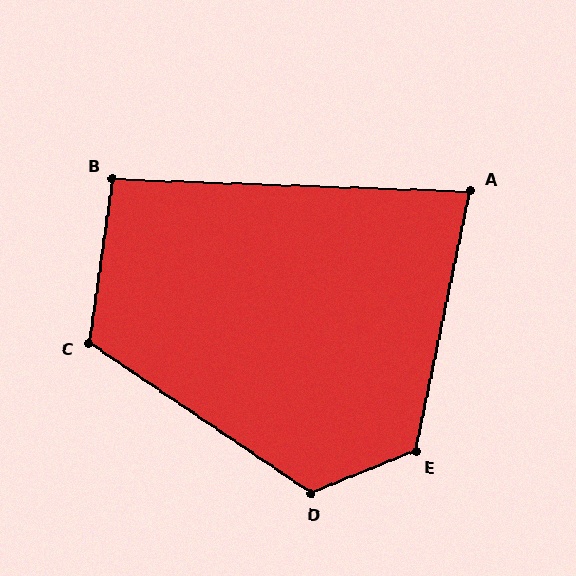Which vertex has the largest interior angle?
E, at approximately 124 degrees.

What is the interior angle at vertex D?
Approximately 124 degrees (obtuse).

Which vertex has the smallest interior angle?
A, at approximately 80 degrees.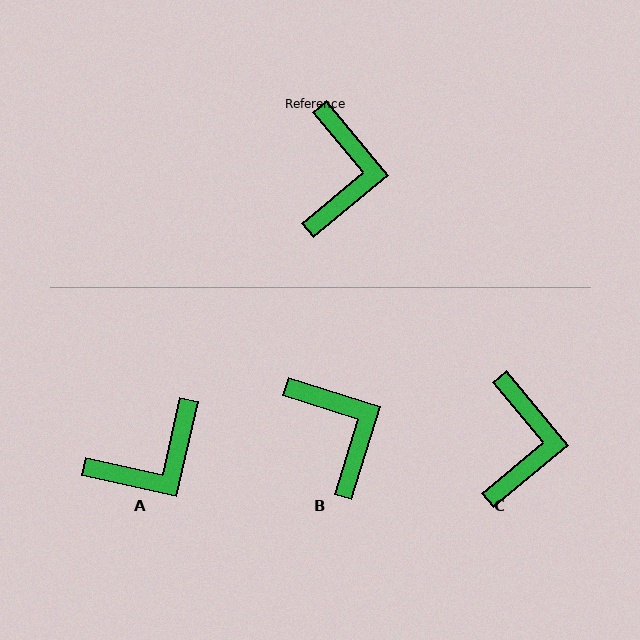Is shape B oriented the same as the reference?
No, it is off by about 33 degrees.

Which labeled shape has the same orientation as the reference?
C.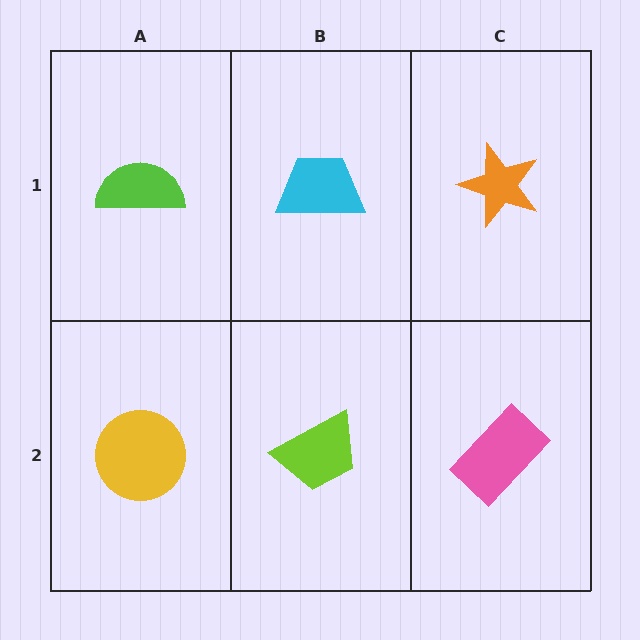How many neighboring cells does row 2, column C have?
2.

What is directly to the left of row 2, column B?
A yellow circle.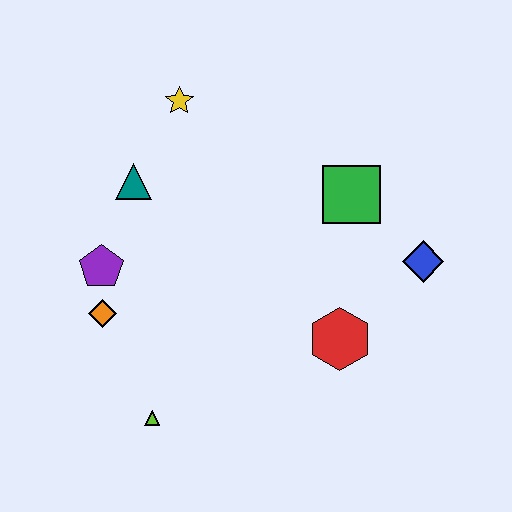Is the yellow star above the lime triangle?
Yes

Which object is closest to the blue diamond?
The green square is closest to the blue diamond.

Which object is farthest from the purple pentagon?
The blue diamond is farthest from the purple pentagon.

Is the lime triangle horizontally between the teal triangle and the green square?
Yes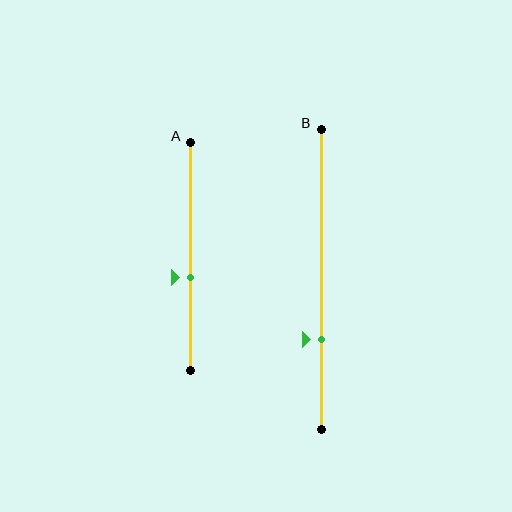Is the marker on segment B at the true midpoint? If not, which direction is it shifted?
No, the marker on segment B is shifted downward by about 20% of the segment length.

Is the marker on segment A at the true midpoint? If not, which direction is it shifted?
No, the marker on segment A is shifted downward by about 9% of the segment length.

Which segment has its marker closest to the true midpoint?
Segment A has its marker closest to the true midpoint.